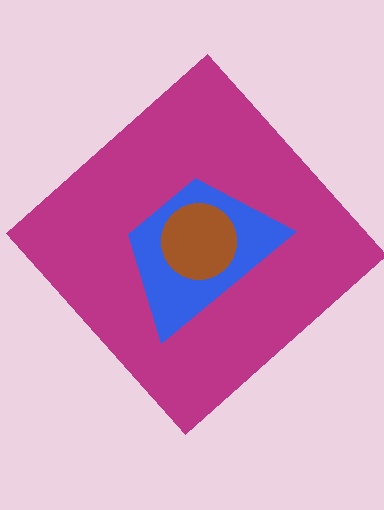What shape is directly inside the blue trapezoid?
The brown circle.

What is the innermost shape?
The brown circle.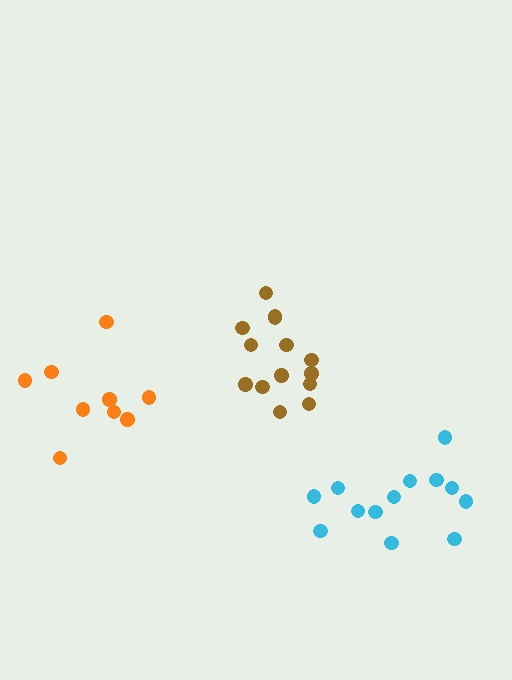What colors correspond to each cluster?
The clusters are colored: orange, brown, cyan.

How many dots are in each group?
Group 1: 9 dots, Group 2: 14 dots, Group 3: 13 dots (36 total).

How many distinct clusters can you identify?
There are 3 distinct clusters.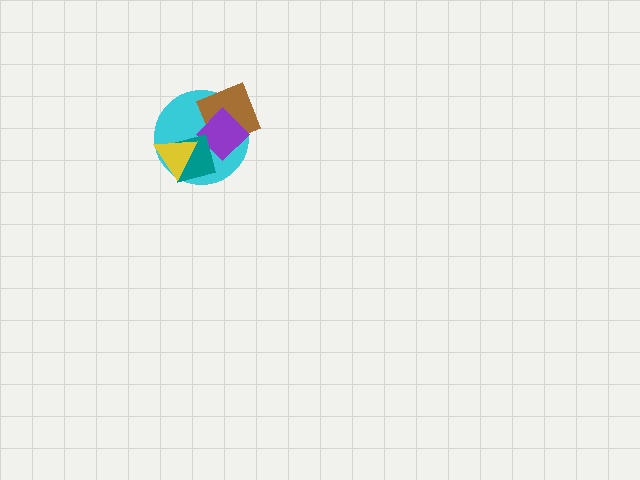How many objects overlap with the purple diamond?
3 objects overlap with the purple diamond.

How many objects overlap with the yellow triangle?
2 objects overlap with the yellow triangle.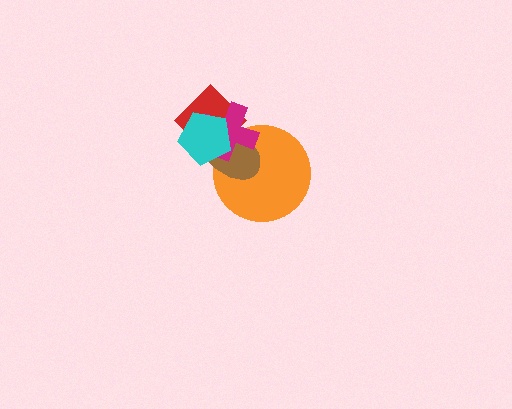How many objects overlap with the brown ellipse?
4 objects overlap with the brown ellipse.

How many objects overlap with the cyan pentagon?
4 objects overlap with the cyan pentagon.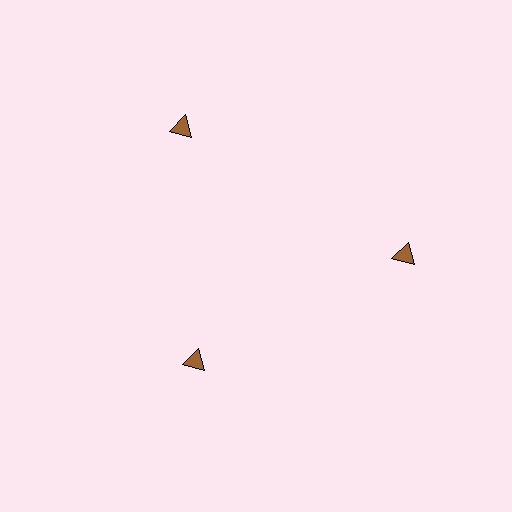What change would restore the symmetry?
The symmetry would be restored by moving it outward, back onto the ring so that all 3 triangles sit at equal angles and equal distance from the center.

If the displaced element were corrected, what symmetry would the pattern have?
It would have 3-fold rotational symmetry — the pattern would map onto itself every 120 degrees.